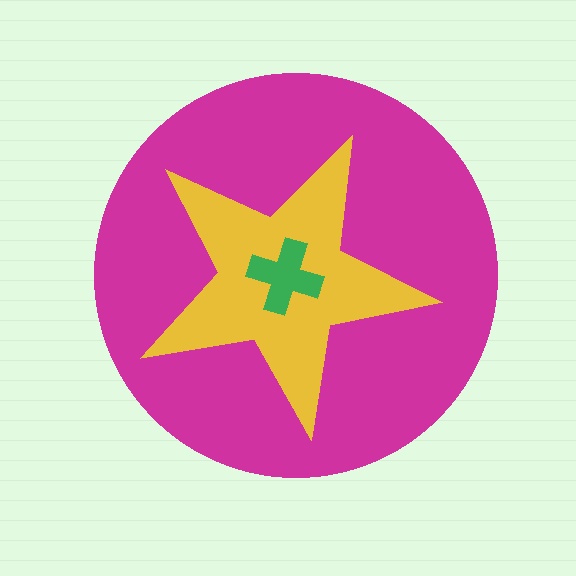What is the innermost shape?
The green cross.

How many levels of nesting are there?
3.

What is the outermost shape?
The magenta circle.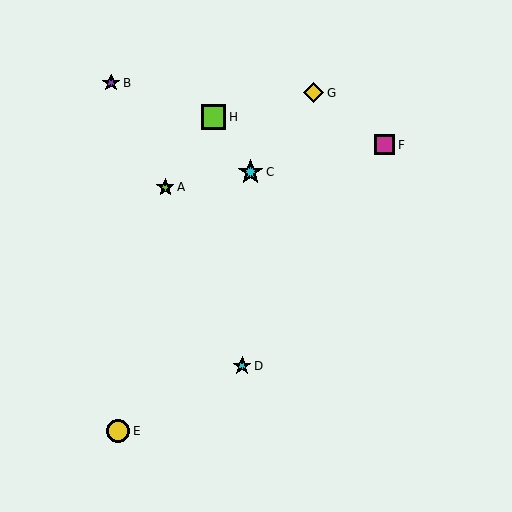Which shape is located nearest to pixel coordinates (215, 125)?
The lime square (labeled H) at (214, 117) is nearest to that location.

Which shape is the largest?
The cyan star (labeled C) is the largest.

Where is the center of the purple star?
The center of the purple star is at (111, 83).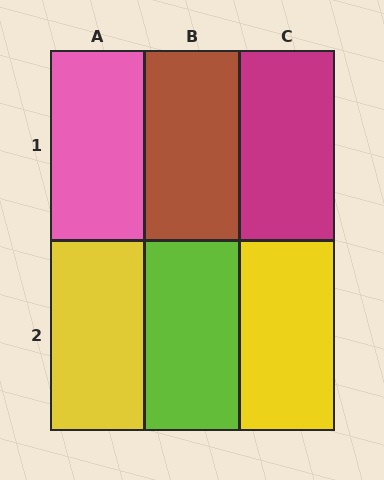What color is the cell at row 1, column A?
Pink.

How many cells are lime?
1 cell is lime.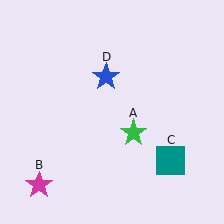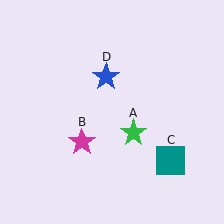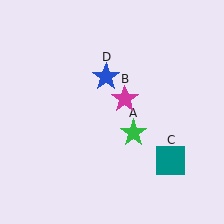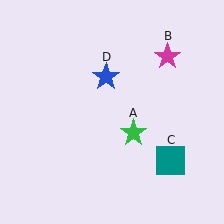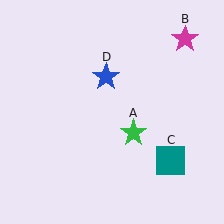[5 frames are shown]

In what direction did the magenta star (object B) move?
The magenta star (object B) moved up and to the right.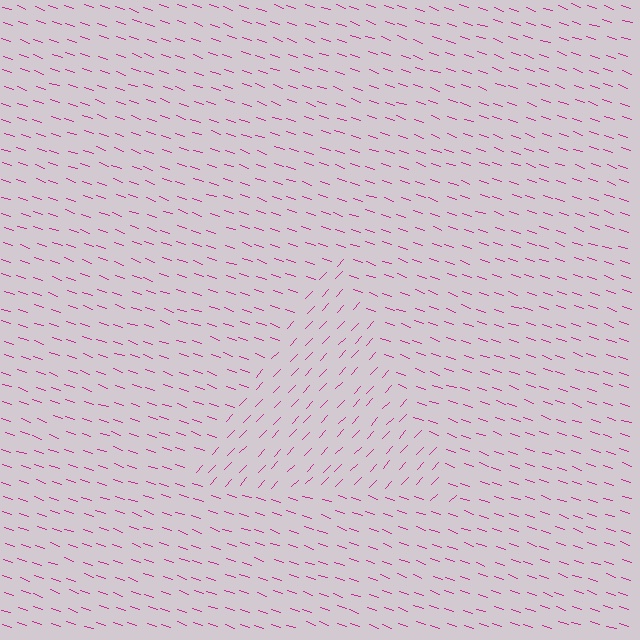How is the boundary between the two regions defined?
The boundary is defined purely by a change in line orientation (approximately 66 degrees difference). All lines are the same color and thickness.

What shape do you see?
I see a triangle.